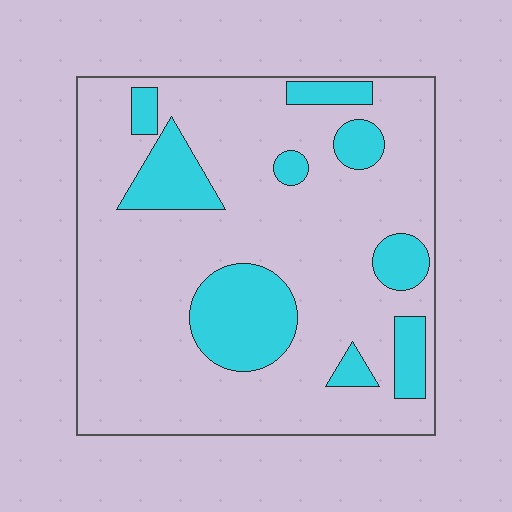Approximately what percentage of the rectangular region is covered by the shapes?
Approximately 20%.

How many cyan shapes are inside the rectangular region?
9.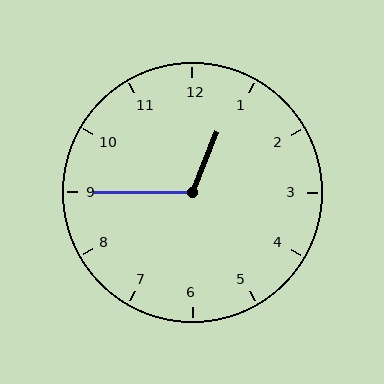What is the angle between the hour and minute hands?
Approximately 112 degrees.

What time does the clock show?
12:45.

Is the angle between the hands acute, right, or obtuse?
It is obtuse.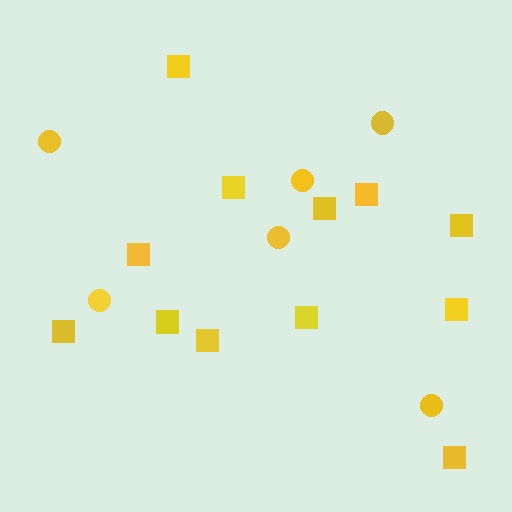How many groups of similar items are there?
There are 2 groups: one group of circles (6) and one group of squares (12).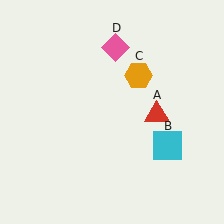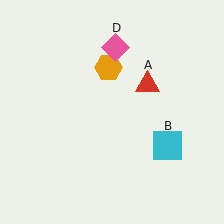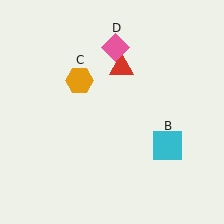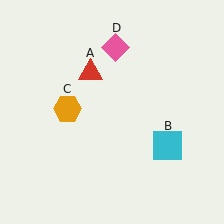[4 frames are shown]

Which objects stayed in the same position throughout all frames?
Cyan square (object B) and pink diamond (object D) remained stationary.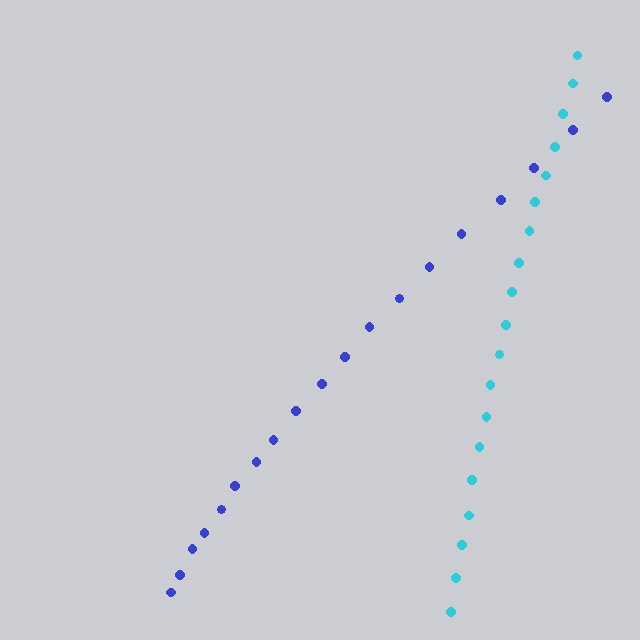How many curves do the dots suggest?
There are 2 distinct paths.